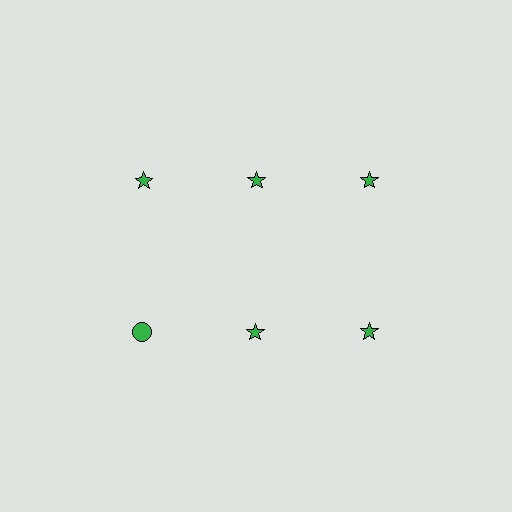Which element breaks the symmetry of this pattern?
The green circle in the second row, leftmost column breaks the symmetry. All other shapes are green stars.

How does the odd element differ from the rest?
It has a different shape: circle instead of star.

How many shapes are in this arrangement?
There are 6 shapes arranged in a grid pattern.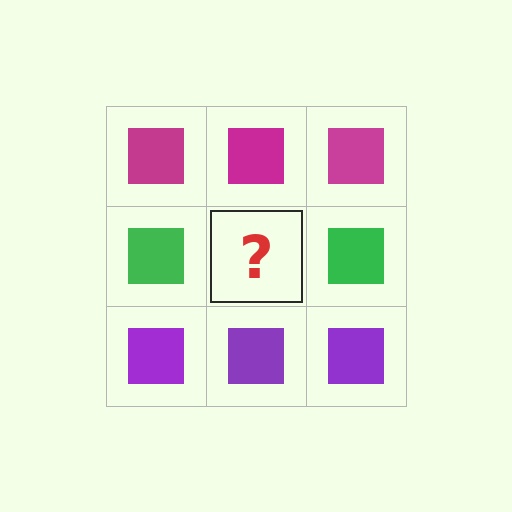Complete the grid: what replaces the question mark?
The question mark should be replaced with a green square.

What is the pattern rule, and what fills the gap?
The rule is that each row has a consistent color. The gap should be filled with a green square.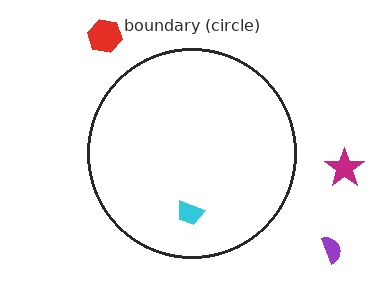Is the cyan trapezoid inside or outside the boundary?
Inside.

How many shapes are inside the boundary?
1 inside, 3 outside.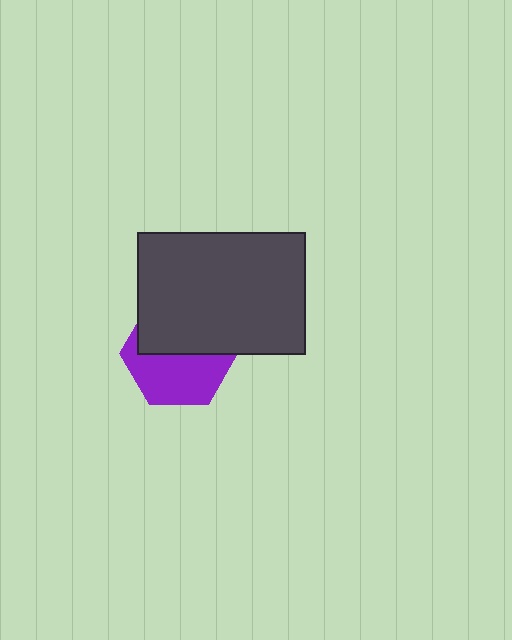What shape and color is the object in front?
The object in front is a dark gray rectangle.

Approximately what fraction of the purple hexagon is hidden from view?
Roughly 49% of the purple hexagon is hidden behind the dark gray rectangle.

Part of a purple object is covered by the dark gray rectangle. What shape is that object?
It is a hexagon.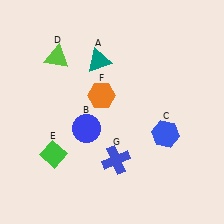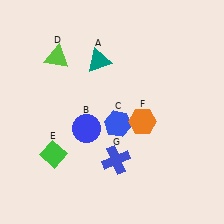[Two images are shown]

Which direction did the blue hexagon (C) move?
The blue hexagon (C) moved left.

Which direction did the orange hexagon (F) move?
The orange hexagon (F) moved right.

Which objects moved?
The objects that moved are: the blue hexagon (C), the orange hexagon (F).